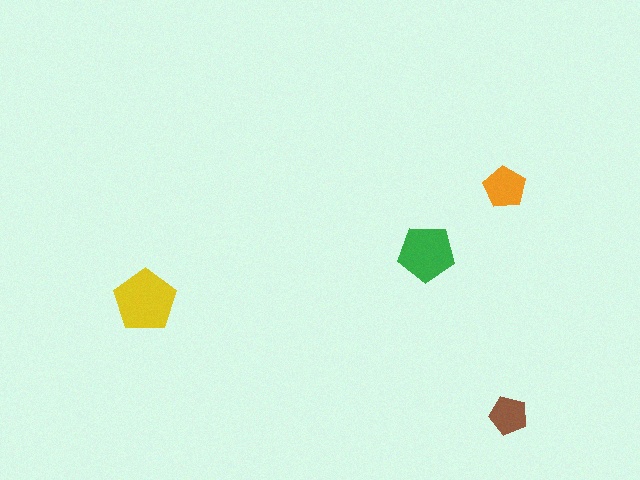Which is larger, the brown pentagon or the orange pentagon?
The orange one.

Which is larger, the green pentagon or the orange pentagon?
The green one.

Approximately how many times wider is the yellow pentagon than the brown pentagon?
About 1.5 times wider.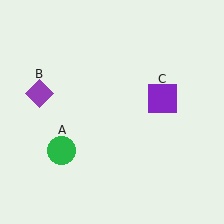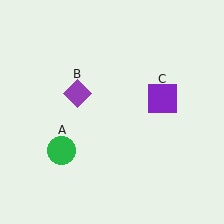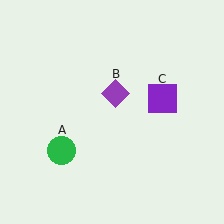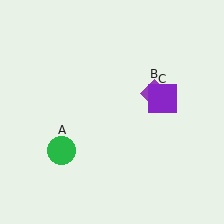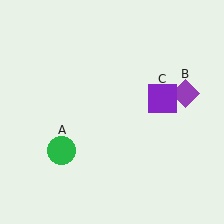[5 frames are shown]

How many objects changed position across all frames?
1 object changed position: purple diamond (object B).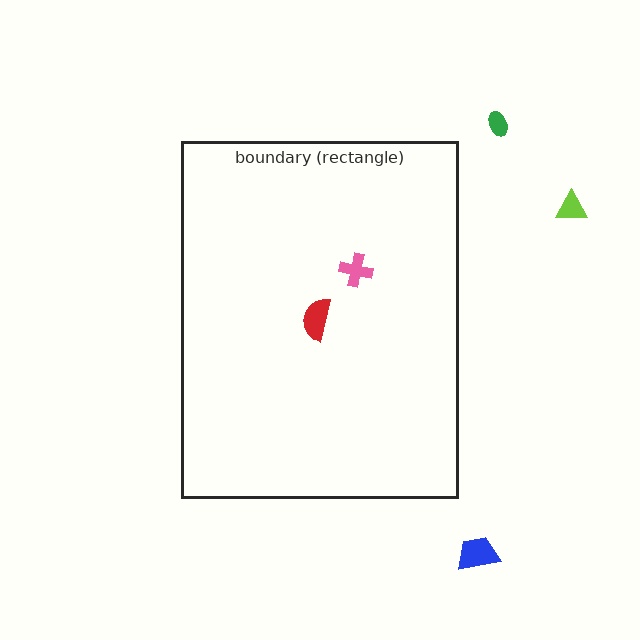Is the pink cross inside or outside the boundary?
Inside.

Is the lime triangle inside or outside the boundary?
Outside.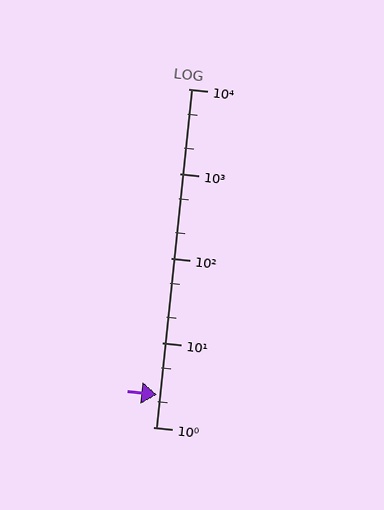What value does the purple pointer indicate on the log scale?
The pointer indicates approximately 2.4.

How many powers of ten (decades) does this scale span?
The scale spans 4 decades, from 1 to 10000.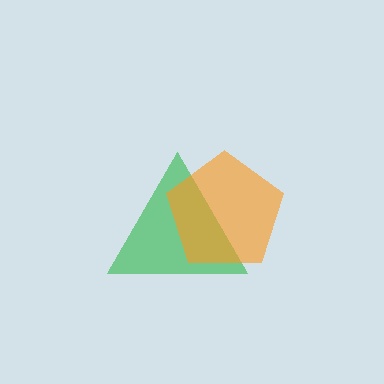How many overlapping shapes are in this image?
There are 2 overlapping shapes in the image.